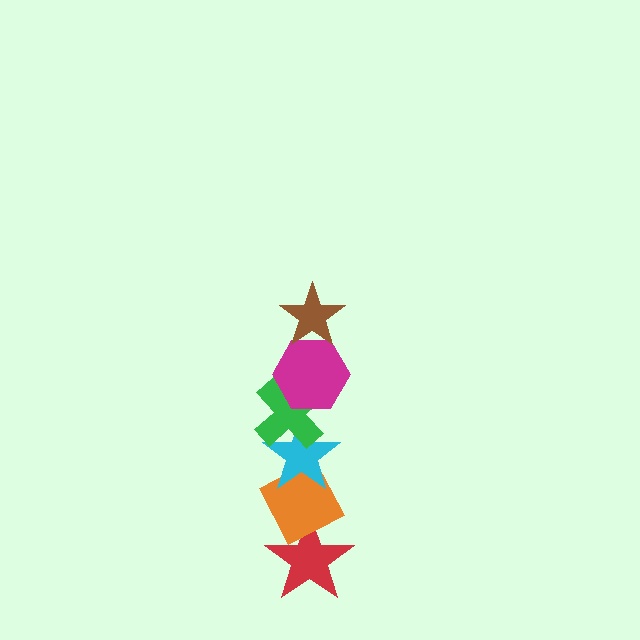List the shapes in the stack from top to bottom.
From top to bottom: the brown star, the magenta hexagon, the green cross, the cyan star, the orange diamond, the red star.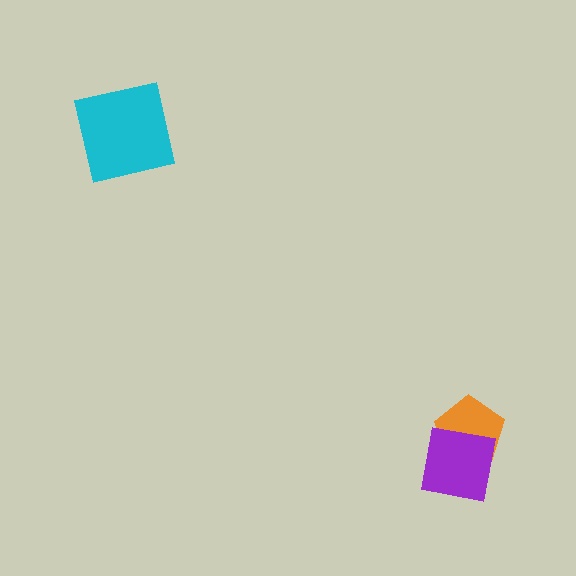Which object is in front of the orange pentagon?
The purple square is in front of the orange pentagon.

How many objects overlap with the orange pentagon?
1 object overlaps with the orange pentagon.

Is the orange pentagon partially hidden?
Yes, it is partially covered by another shape.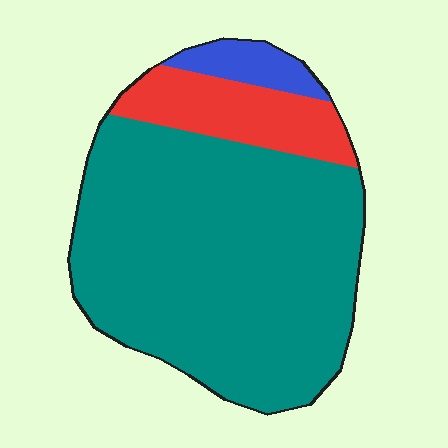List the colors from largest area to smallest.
From largest to smallest: teal, red, blue.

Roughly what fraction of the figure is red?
Red covers 16% of the figure.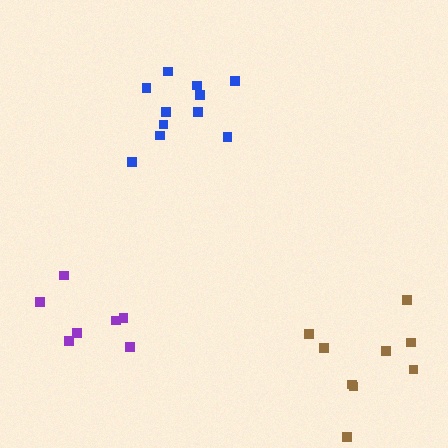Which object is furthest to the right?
The brown cluster is rightmost.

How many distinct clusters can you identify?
There are 3 distinct clusters.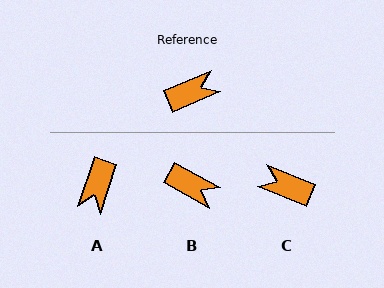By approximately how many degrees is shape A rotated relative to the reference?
Approximately 131 degrees clockwise.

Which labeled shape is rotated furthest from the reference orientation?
C, about 134 degrees away.